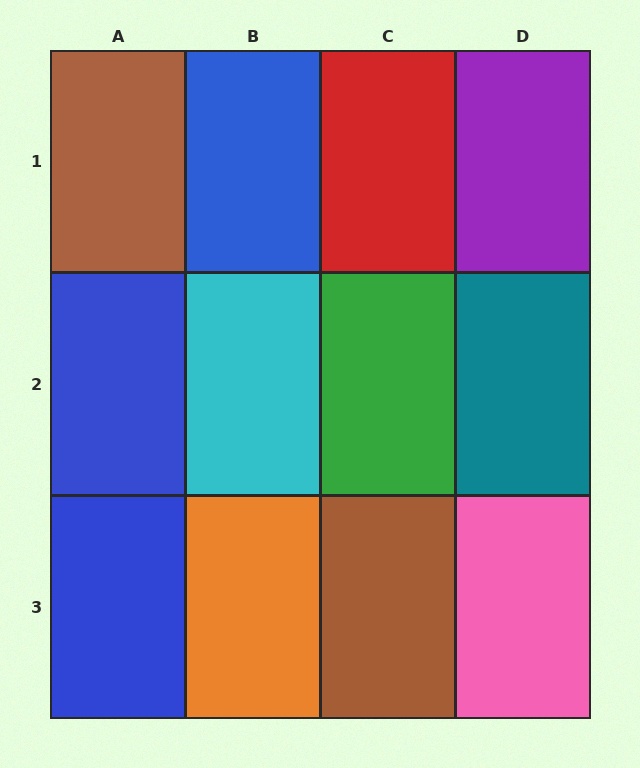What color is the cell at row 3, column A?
Blue.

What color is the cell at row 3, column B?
Orange.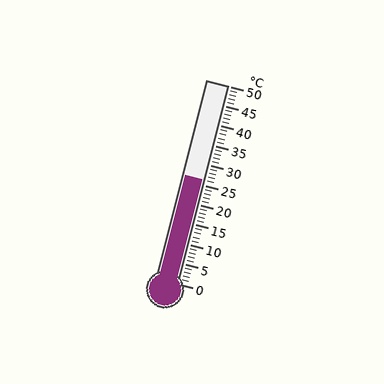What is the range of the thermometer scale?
The thermometer scale ranges from 0°C to 50°C.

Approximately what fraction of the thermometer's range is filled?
The thermometer is filled to approximately 50% of its range.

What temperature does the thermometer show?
The thermometer shows approximately 26°C.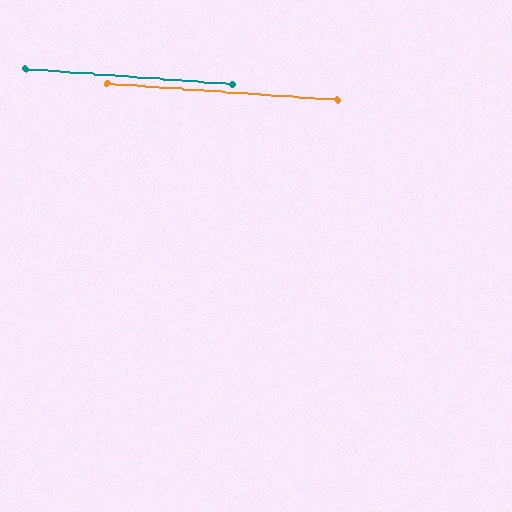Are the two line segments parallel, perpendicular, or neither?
Parallel — their directions differ by only 0.4°.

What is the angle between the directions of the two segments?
Approximately 0 degrees.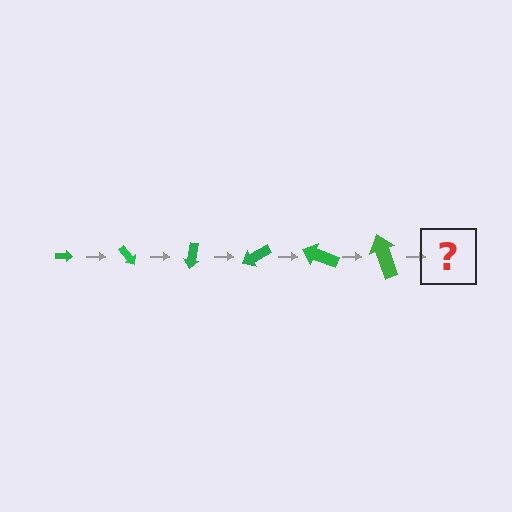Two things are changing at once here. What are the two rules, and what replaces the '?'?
The two rules are that the arrow grows larger each step and it rotates 50 degrees each step. The '?' should be an arrow, larger than the previous one and rotated 300 degrees from the start.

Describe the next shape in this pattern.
It should be an arrow, larger than the previous one and rotated 300 degrees from the start.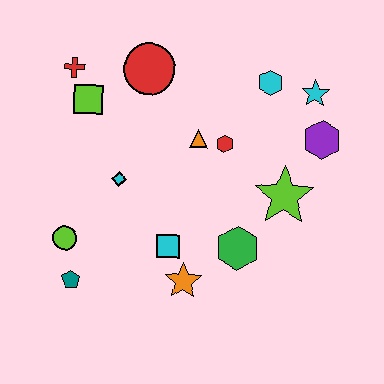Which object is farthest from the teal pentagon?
The cyan star is farthest from the teal pentagon.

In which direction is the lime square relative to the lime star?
The lime square is to the left of the lime star.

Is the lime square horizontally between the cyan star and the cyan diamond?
No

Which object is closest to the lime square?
The red cross is closest to the lime square.